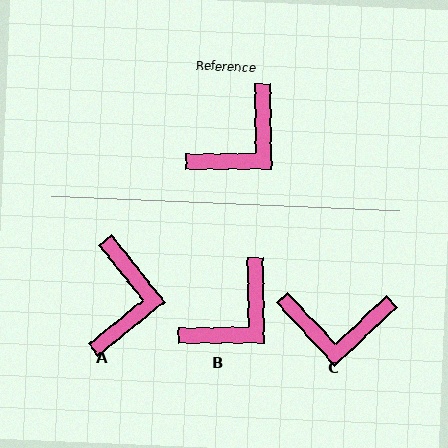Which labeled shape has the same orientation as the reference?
B.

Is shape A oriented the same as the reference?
No, it is off by about 38 degrees.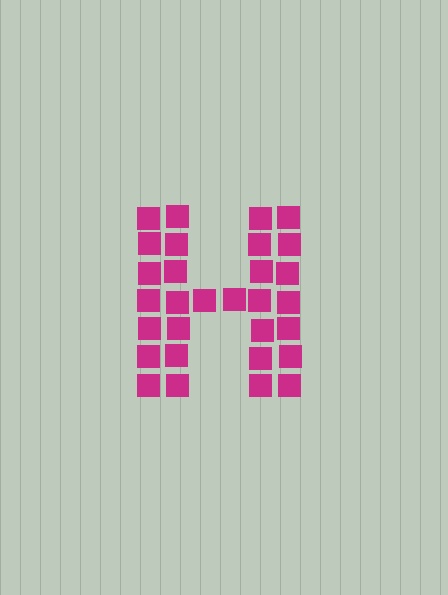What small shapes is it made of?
It is made of small squares.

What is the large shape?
The large shape is the letter H.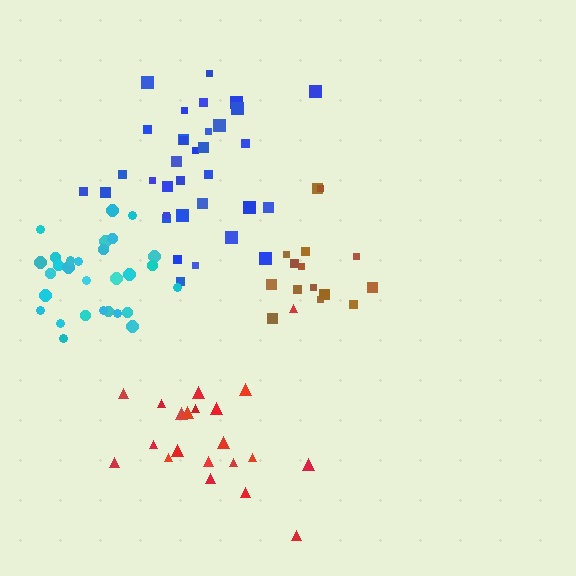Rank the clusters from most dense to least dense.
cyan, blue, brown, red.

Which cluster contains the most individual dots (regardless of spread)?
Blue (34).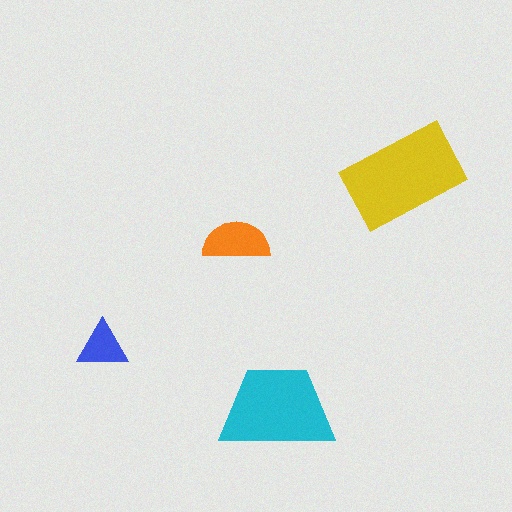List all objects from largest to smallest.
The yellow rectangle, the cyan trapezoid, the orange semicircle, the blue triangle.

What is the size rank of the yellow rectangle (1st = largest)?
1st.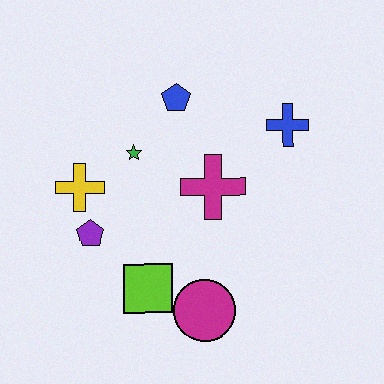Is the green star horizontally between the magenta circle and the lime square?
No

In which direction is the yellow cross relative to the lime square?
The yellow cross is above the lime square.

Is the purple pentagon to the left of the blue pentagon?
Yes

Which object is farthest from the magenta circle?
The blue pentagon is farthest from the magenta circle.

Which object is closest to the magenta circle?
The lime square is closest to the magenta circle.